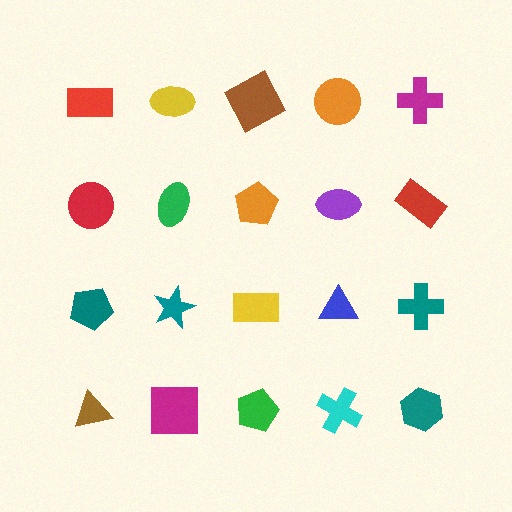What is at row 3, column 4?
A blue triangle.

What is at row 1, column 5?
A magenta cross.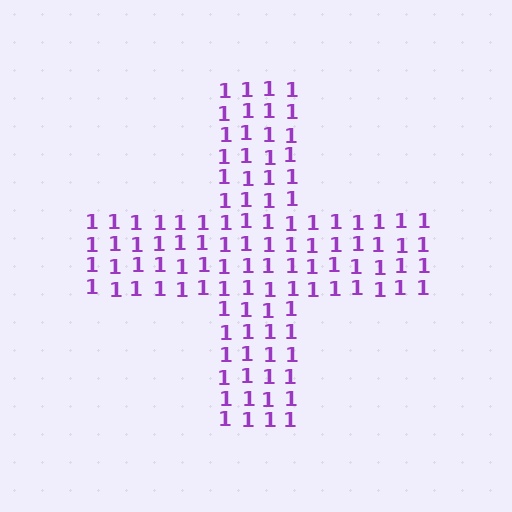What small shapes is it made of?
It is made of small digit 1's.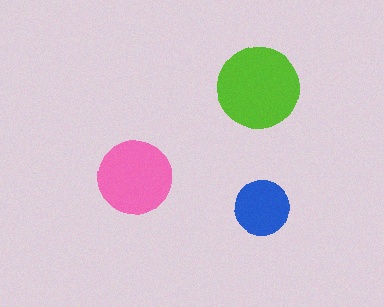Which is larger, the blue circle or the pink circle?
The pink one.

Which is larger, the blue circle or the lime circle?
The lime one.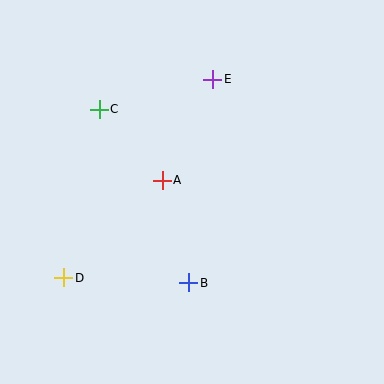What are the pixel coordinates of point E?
Point E is at (213, 79).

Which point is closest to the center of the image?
Point A at (162, 180) is closest to the center.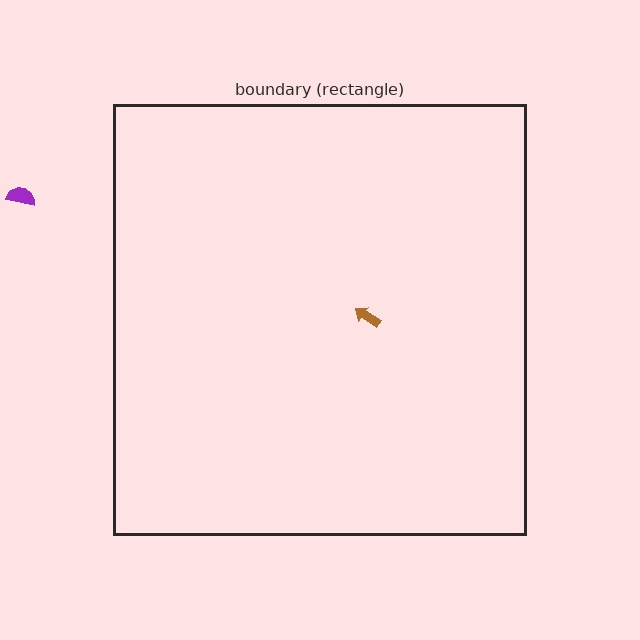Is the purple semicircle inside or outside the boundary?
Outside.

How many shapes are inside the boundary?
1 inside, 1 outside.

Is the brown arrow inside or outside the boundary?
Inside.